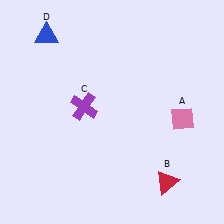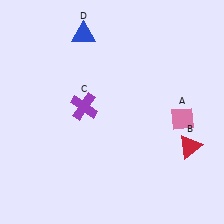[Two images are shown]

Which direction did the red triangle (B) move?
The red triangle (B) moved up.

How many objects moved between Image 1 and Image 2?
2 objects moved between the two images.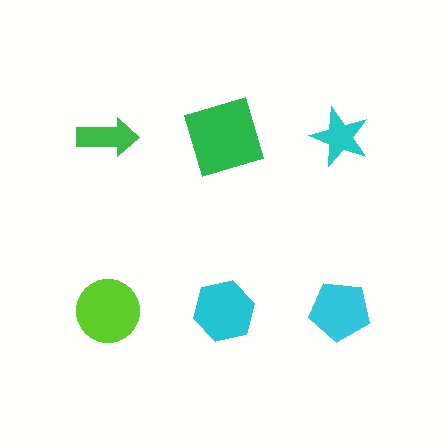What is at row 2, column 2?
A cyan hexagon.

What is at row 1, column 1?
A green arrow.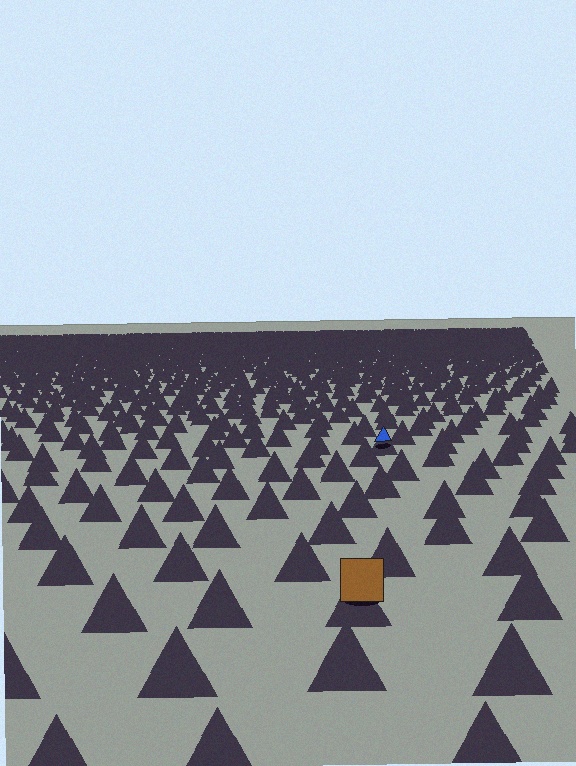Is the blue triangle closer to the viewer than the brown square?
No. The brown square is closer — you can tell from the texture gradient: the ground texture is coarser near it.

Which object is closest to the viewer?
The brown square is closest. The texture marks near it are larger and more spread out.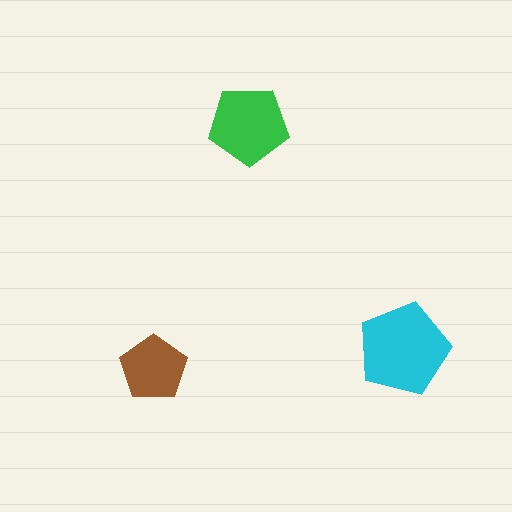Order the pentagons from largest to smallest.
the cyan one, the green one, the brown one.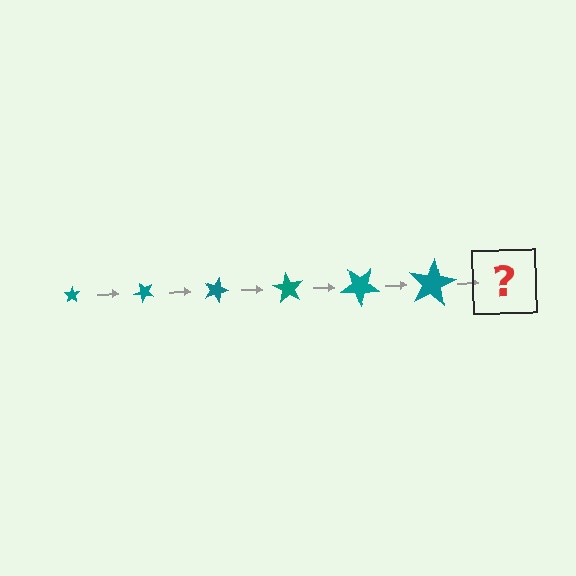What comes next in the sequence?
The next element should be a star, larger than the previous one and rotated 270 degrees from the start.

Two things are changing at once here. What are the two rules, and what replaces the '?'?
The two rules are that the star grows larger each step and it rotates 45 degrees each step. The '?' should be a star, larger than the previous one and rotated 270 degrees from the start.